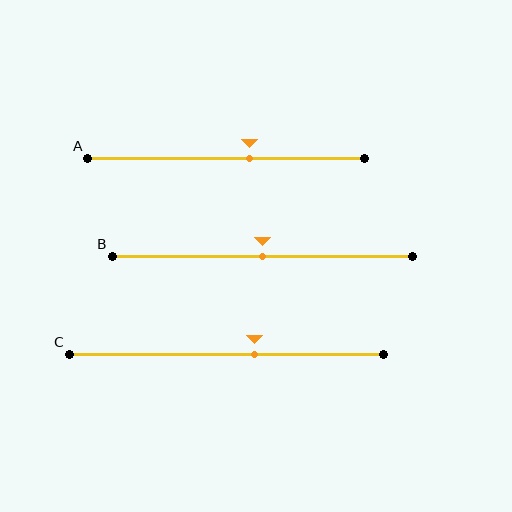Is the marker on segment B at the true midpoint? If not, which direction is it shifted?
Yes, the marker on segment B is at the true midpoint.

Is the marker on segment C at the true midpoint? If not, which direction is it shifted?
No, the marker on segment C is shifted to the right by about 9% of the segment length.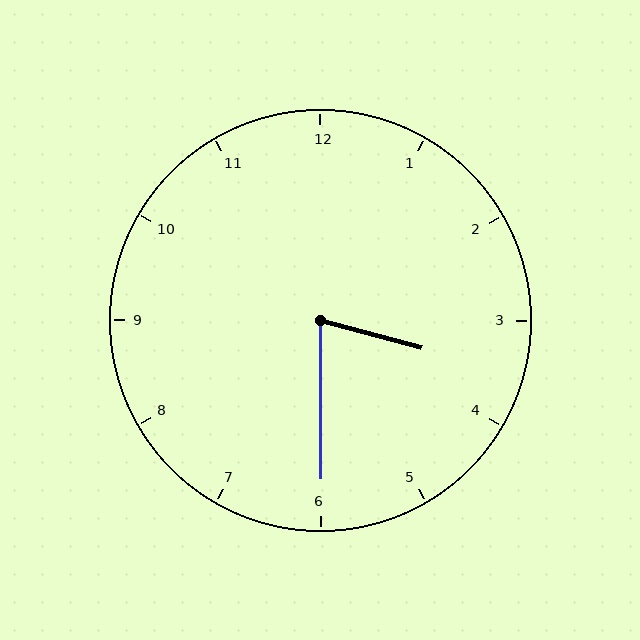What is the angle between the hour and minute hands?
Approximately 75 degrees.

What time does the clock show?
3:30.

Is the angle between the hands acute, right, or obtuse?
It is acute.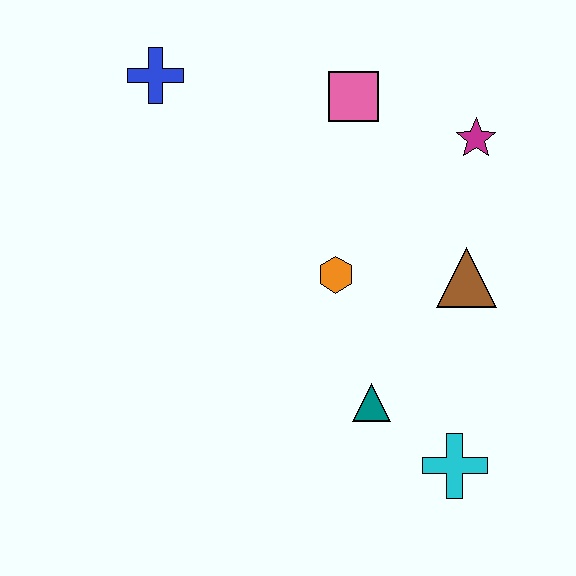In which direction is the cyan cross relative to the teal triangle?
The cyan cross is to the right of the teal triangle.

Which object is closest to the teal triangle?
The cyan cross is closest to the teal triangle.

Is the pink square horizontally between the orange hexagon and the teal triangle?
Yes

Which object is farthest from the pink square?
The cyan cross is farthest from the pink square.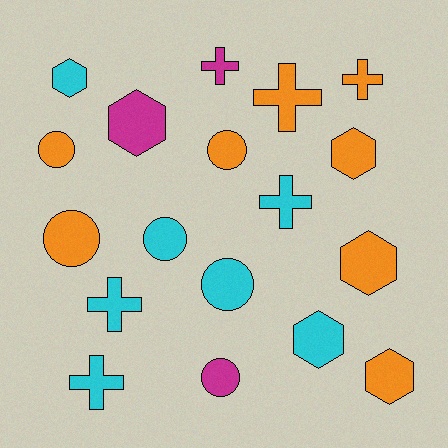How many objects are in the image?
There are 18 objects.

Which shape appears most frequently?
Circle, with 6 objects.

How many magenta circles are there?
There is 1 magenta circle.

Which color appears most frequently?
Orange, with 8 objects.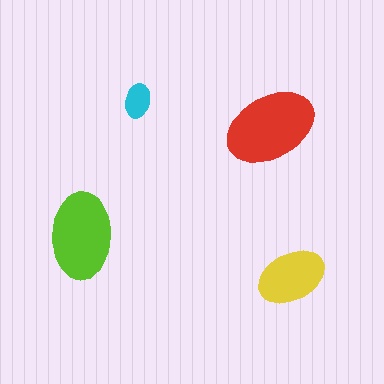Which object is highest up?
The cyan ellipse is topmost.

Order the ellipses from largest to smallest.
the red one, the lime one, the yellow one, the cyan one.